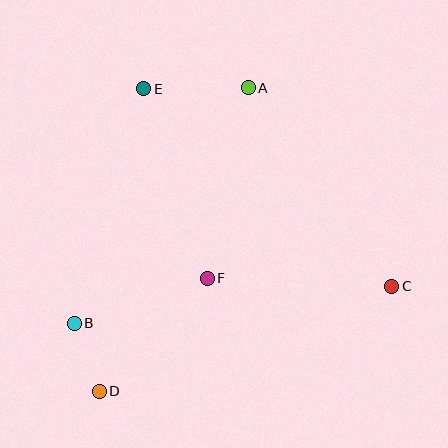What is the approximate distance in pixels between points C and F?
The distance between C and F is approximately 185 pixels.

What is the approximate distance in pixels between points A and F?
The distance between A and F is approximately 195 pixels.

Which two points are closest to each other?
Points B and D are closest to each other.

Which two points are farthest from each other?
Points A and D are farthest from each other.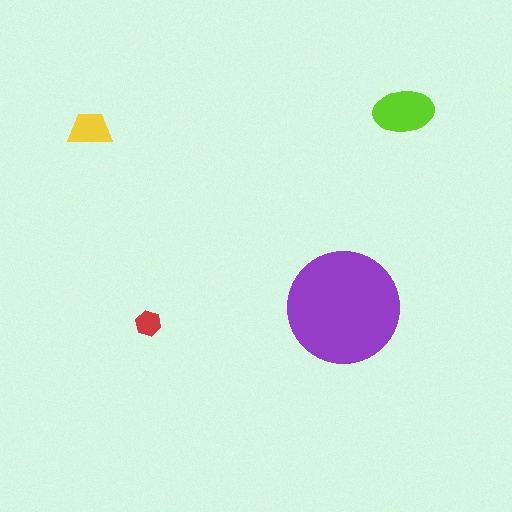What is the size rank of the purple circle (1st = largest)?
1st.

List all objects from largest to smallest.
The purple circle, the lime ellipse, the yellow trapezoid, the red hexagon.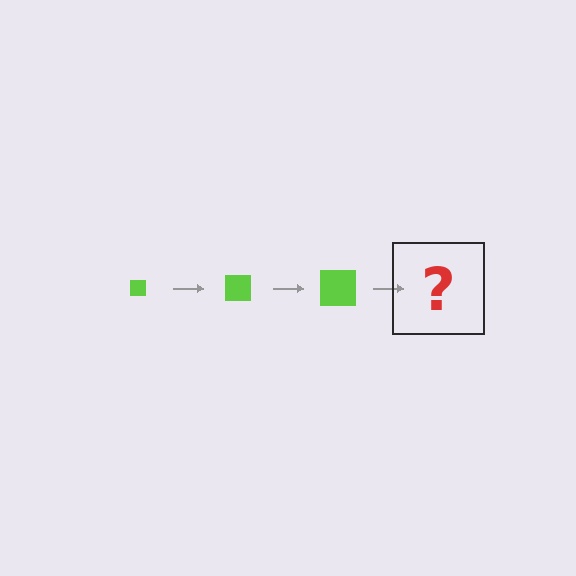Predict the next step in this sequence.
The next step is a lime square, larger than the previous one.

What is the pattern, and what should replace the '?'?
The pattern is that the square gets progressively larger each step. The '?' should be a lime square, larger than the previous one.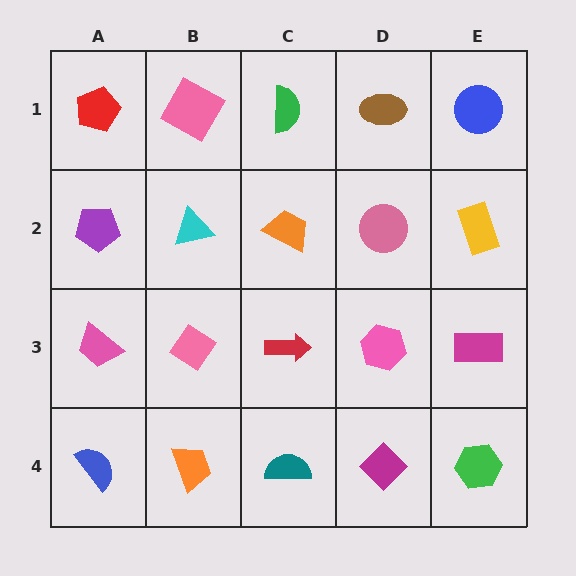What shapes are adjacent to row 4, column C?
A red arrow (row 3, column C), an orange trapezoid (row 4, column B), a magenta diamond (row 4, column D).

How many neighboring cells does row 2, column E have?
3.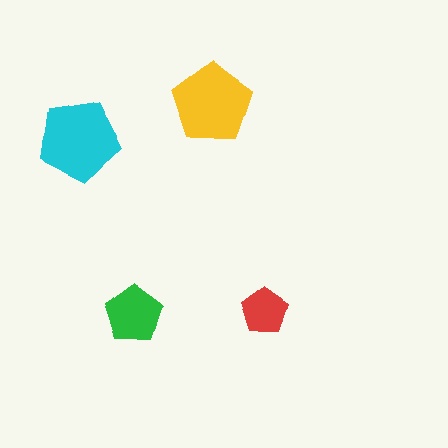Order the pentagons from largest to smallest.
the cyan one, the yellow one, the green one, the red one.